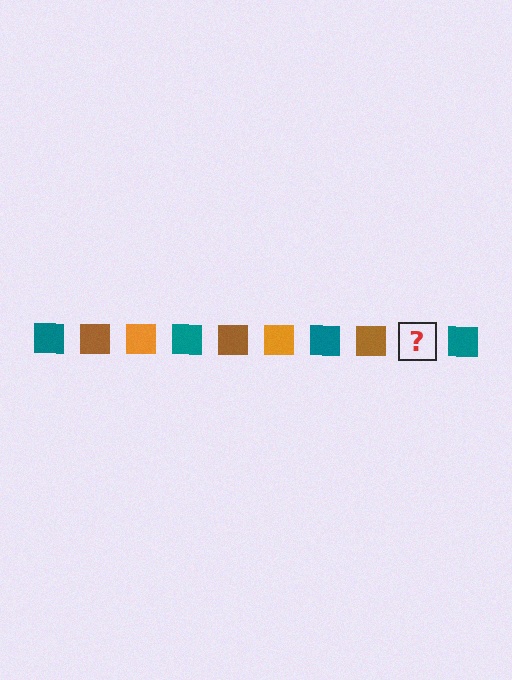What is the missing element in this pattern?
The missing element is an orange square.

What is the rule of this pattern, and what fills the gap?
The rule is that the pattern cycles through teal, brown, orange squares. The gap should be filled with an orange square.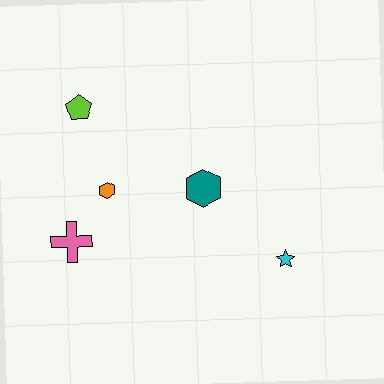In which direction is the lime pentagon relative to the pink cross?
The lime pentagon is above the pink cross.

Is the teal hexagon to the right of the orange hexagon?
Yes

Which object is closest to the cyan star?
The teal hexagon is closest to the cyan star.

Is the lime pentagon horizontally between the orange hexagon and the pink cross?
Yes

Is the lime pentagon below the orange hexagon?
No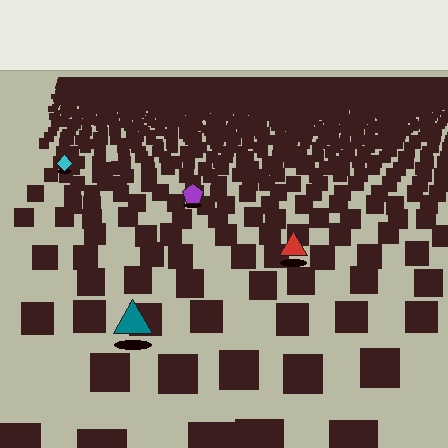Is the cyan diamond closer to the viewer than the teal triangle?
No. The teal triangle is closer — you can tell from the texture gradient: the ground texture is coarser near it.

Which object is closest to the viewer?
The teal triangle is closest. The texture marks near it are larger and more spread out.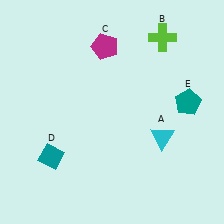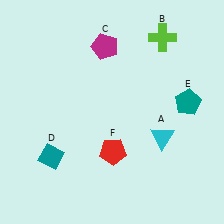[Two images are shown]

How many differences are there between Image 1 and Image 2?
There is 1 difference between the two images.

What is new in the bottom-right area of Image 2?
A red pentagon (F) was added in the bottom-right area of Image 2.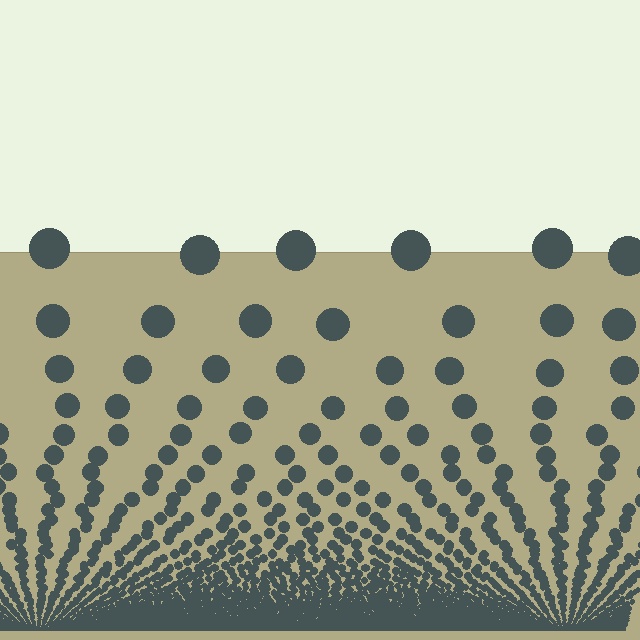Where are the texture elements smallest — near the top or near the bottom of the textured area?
Near the bottom.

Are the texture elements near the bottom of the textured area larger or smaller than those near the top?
Smaller. The gradient is inverted — elements near the bottom are smaller and denser.